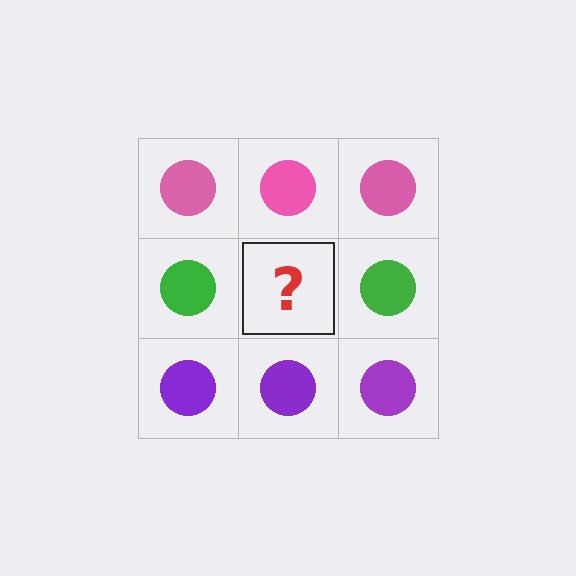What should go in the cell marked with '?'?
The missing cell should contain a green circle.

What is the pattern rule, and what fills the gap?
The rule is that each row has a consistent color. The gap should be filled with a green circle.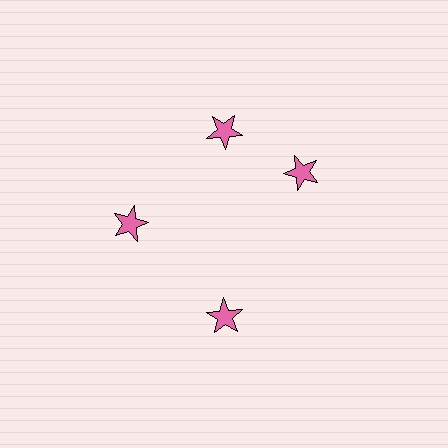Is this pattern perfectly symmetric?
No. The 4 pink stars are arranged in a ring, but one element near the 3 o'clock position is rotated out of alignment along the ring, breaking the 4-fold rotational symmetry.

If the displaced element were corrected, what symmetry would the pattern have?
It would have 4-fold rotational symmetry — the pattern would map onto itself every 90 degrees.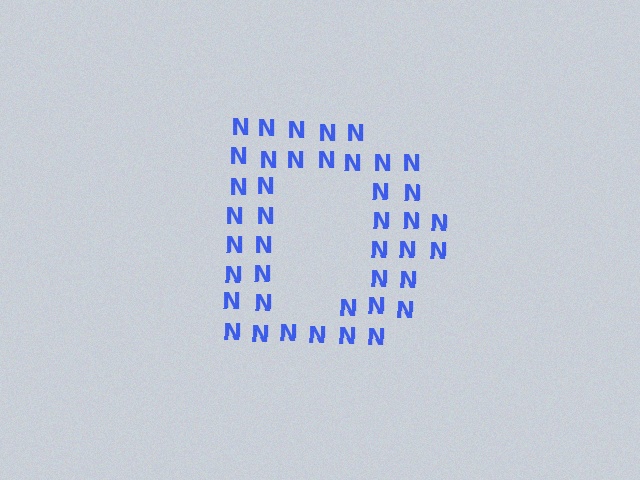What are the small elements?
The small elements are letter N's.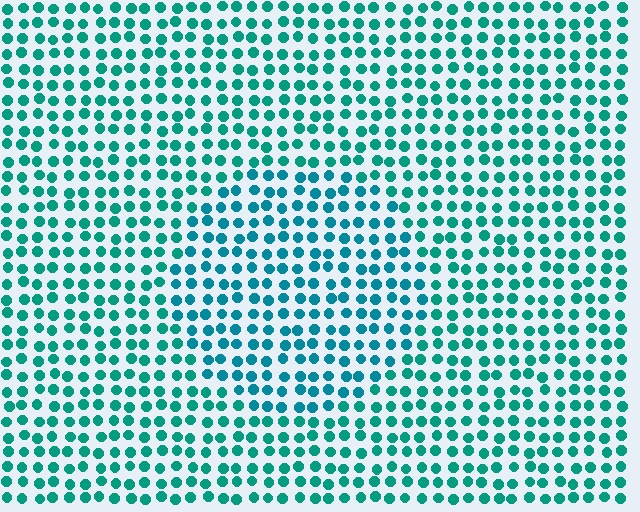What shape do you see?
I see a circle.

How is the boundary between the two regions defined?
The boundary is defined purely by a slight shift in hue (about 19 degrees). Spacing, size, and orientation are identical on both sides.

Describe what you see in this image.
The image is filled with small teal elements in a uniform arrangement. A circle-shaped region is visible where the elements are tinted to a slightly different hue, forming a subtle color boundary.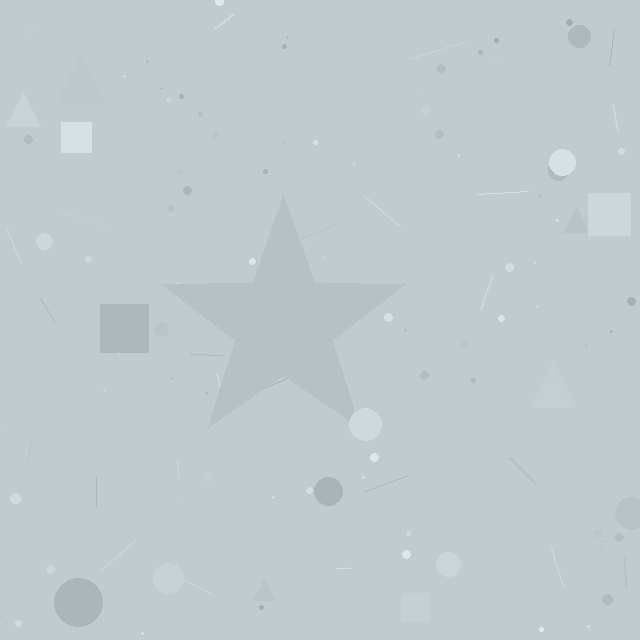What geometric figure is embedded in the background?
A star is embedded in the background.